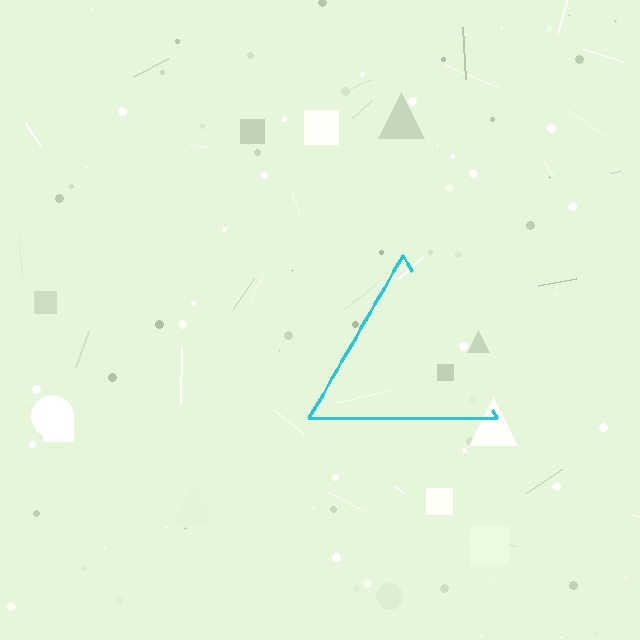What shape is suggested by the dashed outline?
The dashed outline suggests a triangle.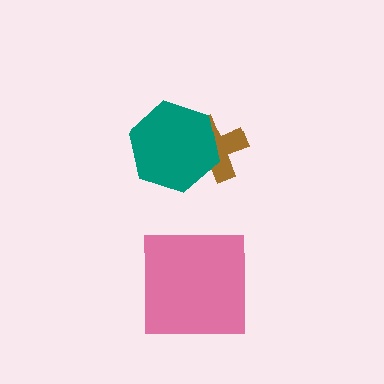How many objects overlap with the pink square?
0 objects overlap with the pink square.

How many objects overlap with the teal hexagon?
1 object overlaps with the teal hexagon.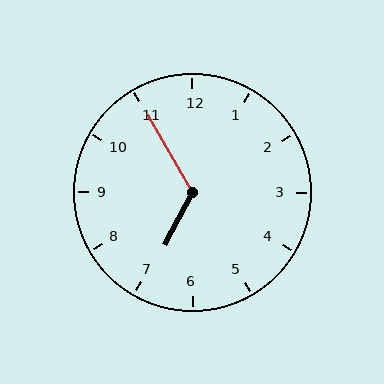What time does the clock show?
6:55.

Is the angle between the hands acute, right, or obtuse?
It is obtuse.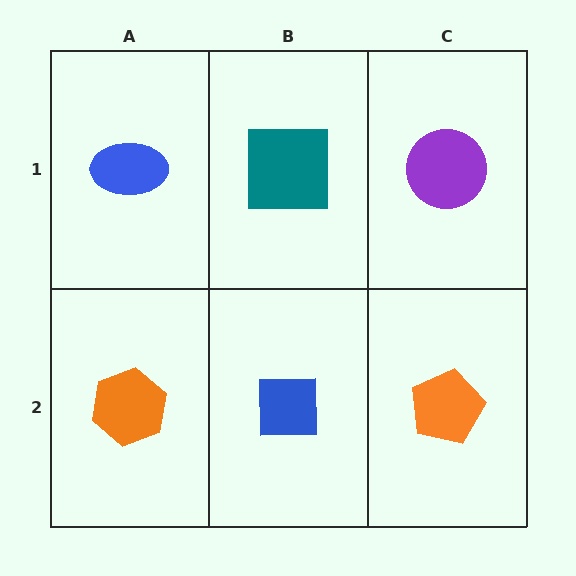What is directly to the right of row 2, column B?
An orange pentagon.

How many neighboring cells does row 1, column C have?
2.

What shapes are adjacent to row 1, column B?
A blue square (row 2, column B), a blue ellipse (row 1, column A), a purple circle (row 1, column C).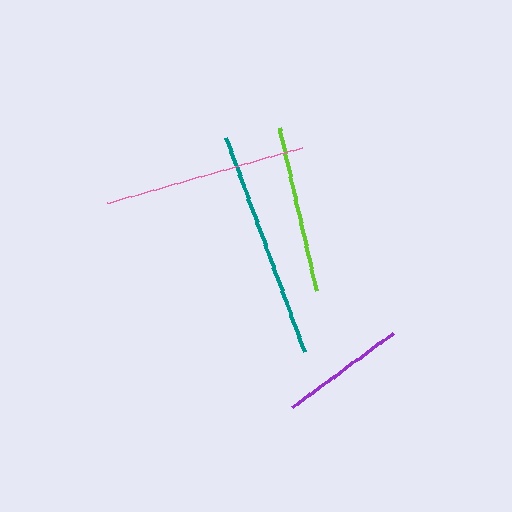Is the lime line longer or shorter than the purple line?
The lime line is longer than the purple line.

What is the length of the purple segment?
The purple segment is approximately 124 pixels long.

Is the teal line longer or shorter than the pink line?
The teal line is longer than the pink line.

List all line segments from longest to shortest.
From longest to shortest: teal, pink, lime, purple.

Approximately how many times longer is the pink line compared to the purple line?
The pink line is approximately 1.6 times the length of the purple line.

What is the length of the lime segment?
The lime segment is approximately 167 pixels long.